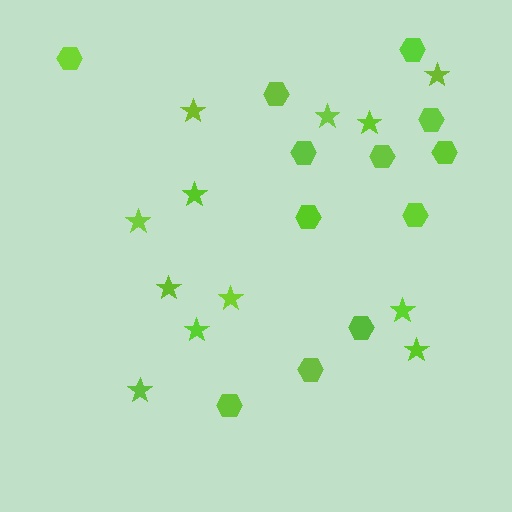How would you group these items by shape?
There are 2 groups: one group of hexagons (12) and one group of stars (12).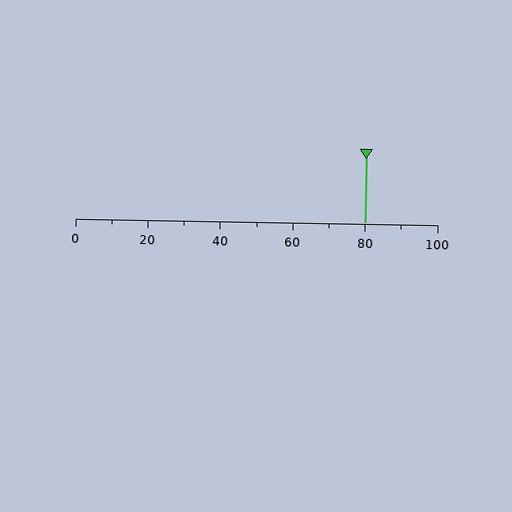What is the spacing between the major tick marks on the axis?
The major ticks are spaced 20 apart.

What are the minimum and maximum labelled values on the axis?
The axis runs from 0 to 100.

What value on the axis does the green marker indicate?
The marker indicates approximately 80.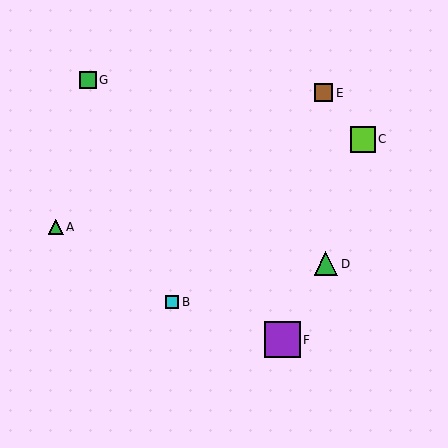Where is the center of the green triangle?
The center of the green triangle is at (326, 264).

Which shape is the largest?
The purple square (labeled F) is the largest.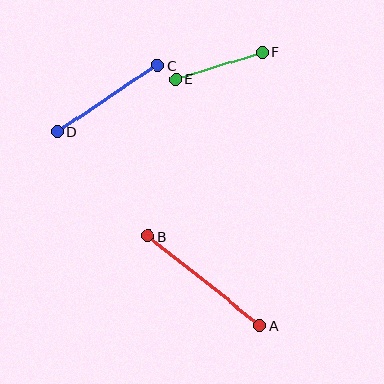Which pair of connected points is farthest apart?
Points A and B are farthest apart.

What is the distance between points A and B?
The distance is approximately 144 pixels.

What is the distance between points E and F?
The distance is approximately 90 pixels.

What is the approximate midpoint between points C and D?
The midpoint is at approximately (107, 99) pixels.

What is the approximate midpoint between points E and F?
The midpoint is at approximately (219, 66) pixels.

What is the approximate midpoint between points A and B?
The midpoint is at approximately (204, 281) pixels.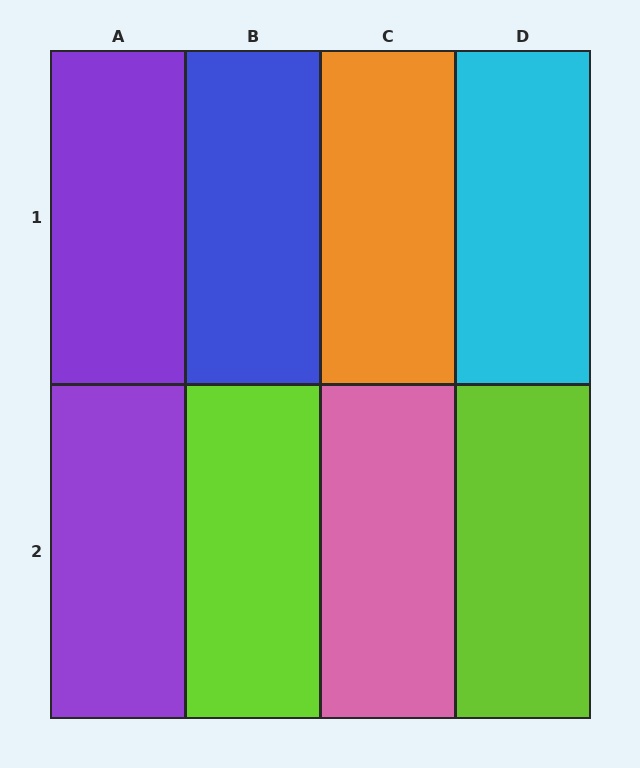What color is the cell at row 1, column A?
Purple.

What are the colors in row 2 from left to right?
Purple, lime, pink, lime.